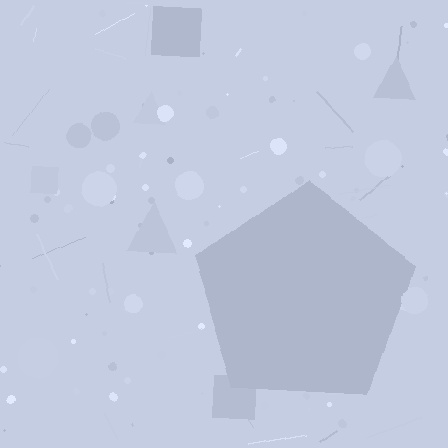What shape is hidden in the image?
A pentagon is hidden in the image.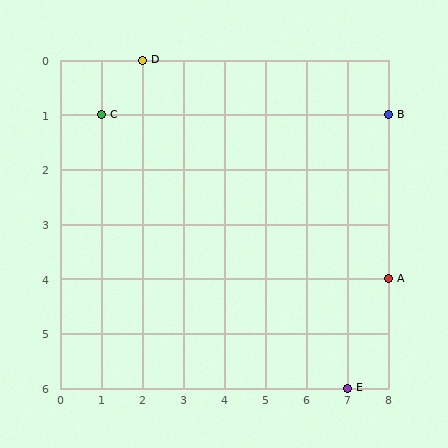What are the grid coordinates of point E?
Point E is at grid coordinates (7, 6).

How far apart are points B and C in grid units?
Points B and C are 7 columns apart.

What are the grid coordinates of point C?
Point C is at grid coordinates (1, 1).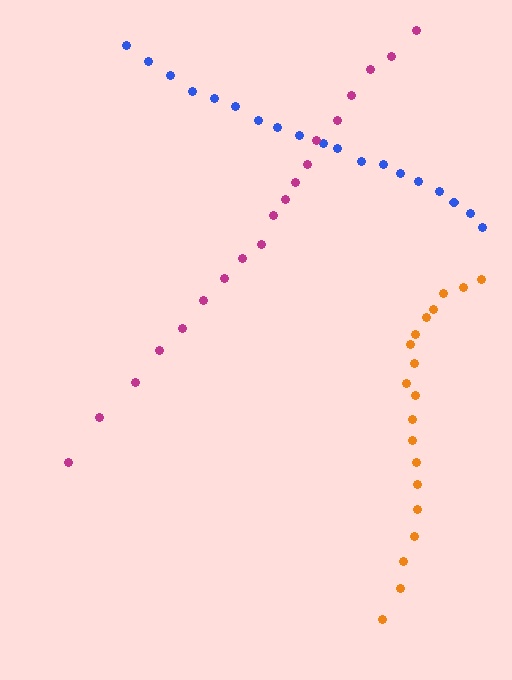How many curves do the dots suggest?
There are 3 distinct paths.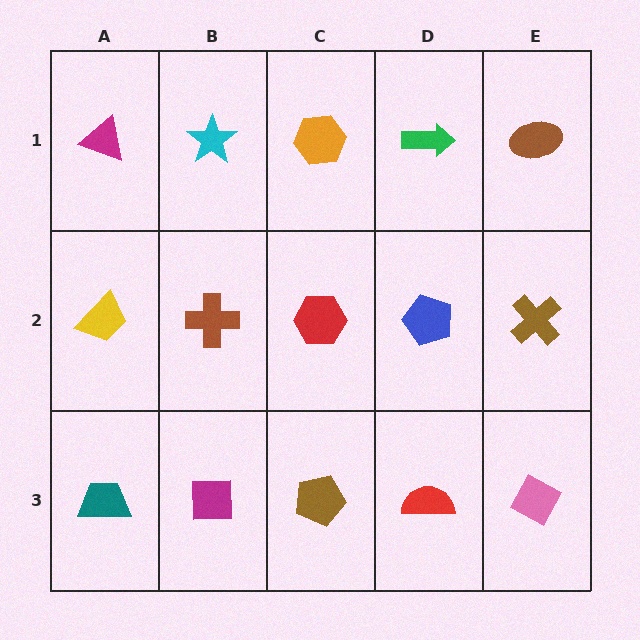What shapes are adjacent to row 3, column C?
A red hexagon (row 2, column C), a magenta square (row 3, column B), a red semicircle (row 3, column D).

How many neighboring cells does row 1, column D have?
3.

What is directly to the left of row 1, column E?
A green arrow.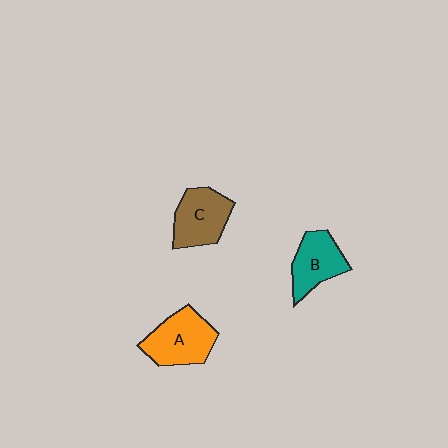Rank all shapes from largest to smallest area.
From largest to smallest: A (orange), C (brown), B (teal).